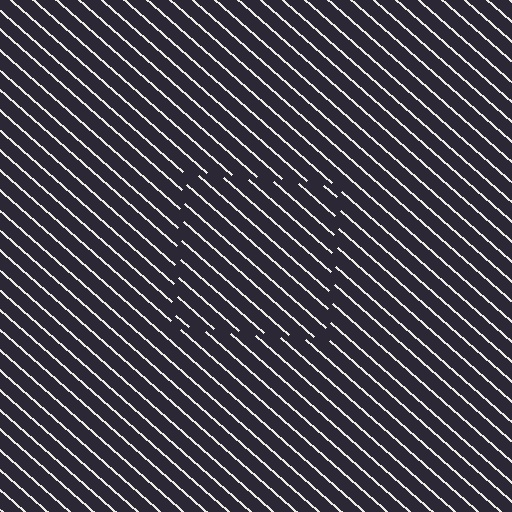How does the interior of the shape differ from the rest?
The interior of the shape contains the same grating, shifted by half a period — the contour is defined by the phase discontinuity where line-ends from the inner and outer gratings abut.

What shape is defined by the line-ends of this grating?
An illusory square. The interior of the shape contains the same grating, shifted by half a period — the contour is defined by the phase discontinuity where line-ends from the inner and outer gratings abut.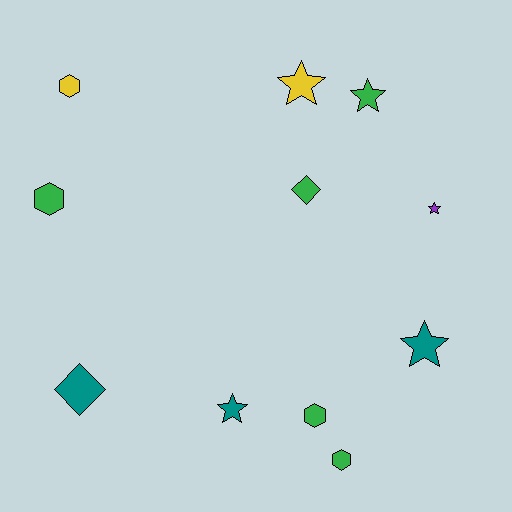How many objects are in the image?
There are 11 objects.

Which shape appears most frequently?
Star, with 5 objects.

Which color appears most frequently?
Green, with 5 objects.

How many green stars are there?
There is 1 green star.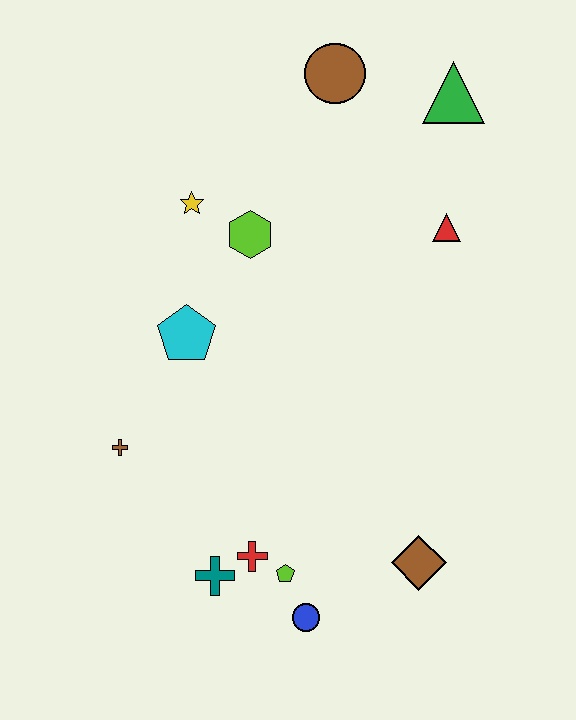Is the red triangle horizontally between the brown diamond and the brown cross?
No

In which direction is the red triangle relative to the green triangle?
The red triangle is below the green triangle.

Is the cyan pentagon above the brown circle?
No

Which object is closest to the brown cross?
The cyan pentagon is closest to the brown cross.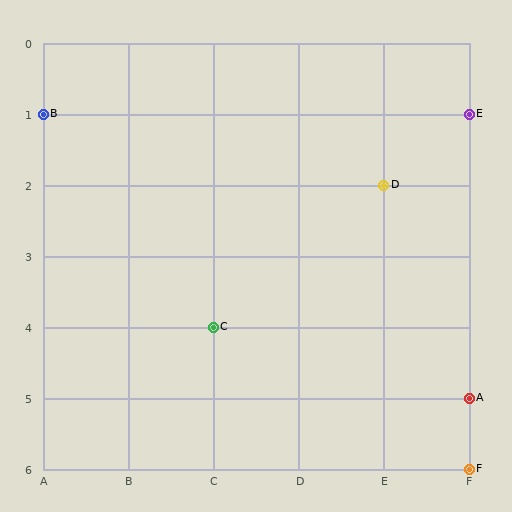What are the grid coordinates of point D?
Point D is at grid coordinates (E, 2).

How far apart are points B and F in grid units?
Points B and F are 5 columns and 5 rows apart (about 7.1 grid units diagonally).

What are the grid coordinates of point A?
Point A is at grid coordinates (F, 5).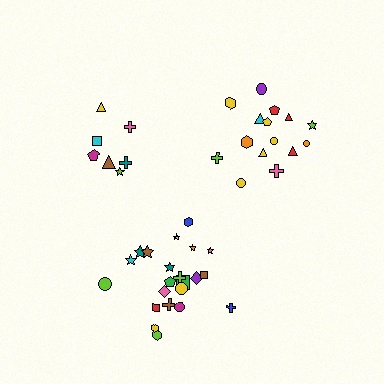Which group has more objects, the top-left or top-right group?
The top-right group.